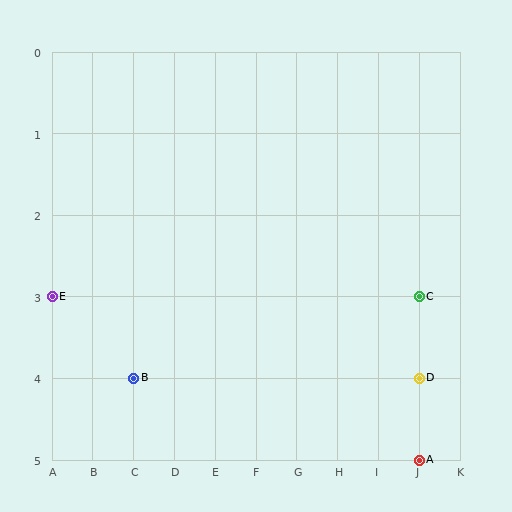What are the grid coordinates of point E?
Point E is at grid coordinates (A, 3).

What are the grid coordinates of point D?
Point D is at grid coordinates (J, 4).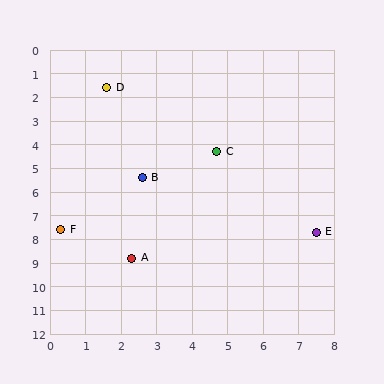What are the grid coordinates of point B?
Point B is at approximately (2.6, 5.4).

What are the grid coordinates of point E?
Point E is at approximately (7.5, 7.7).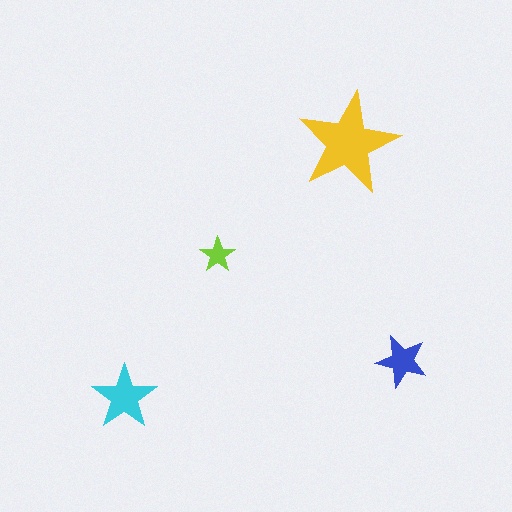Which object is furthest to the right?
The blue star is rightmost.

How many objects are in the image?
There are 4 objects in the image.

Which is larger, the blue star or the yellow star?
The yellow one.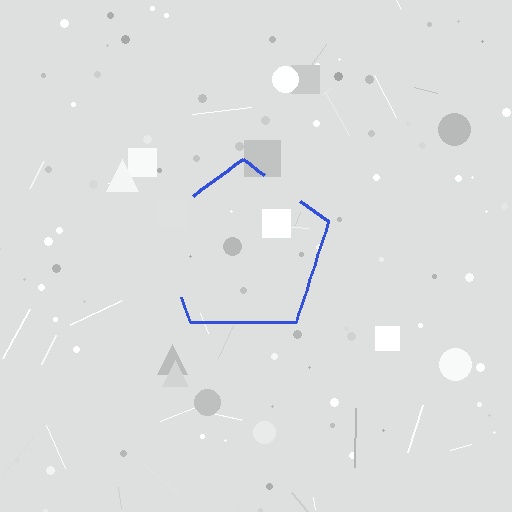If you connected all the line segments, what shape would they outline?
They would outline a pentagon.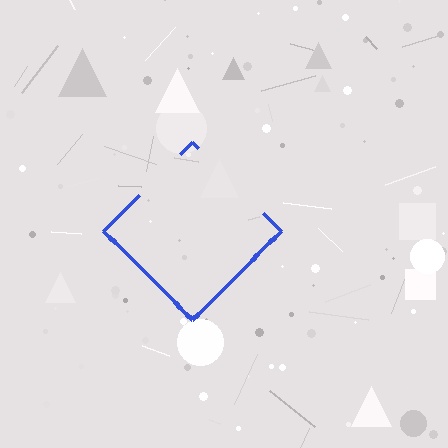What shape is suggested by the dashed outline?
The dashed outline suggests a diamond.